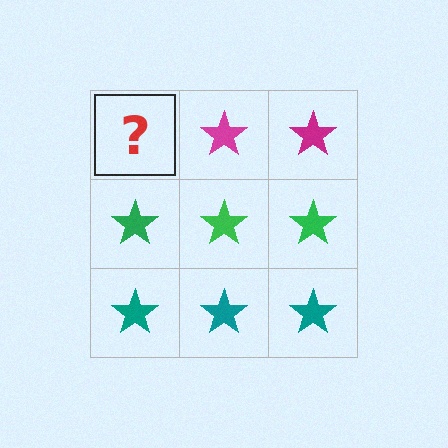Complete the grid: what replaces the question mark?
The question mark should be replaced with a magenta star.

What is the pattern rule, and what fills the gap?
The rule is that each row has a consistent color. The gap should be filled with a magenta star.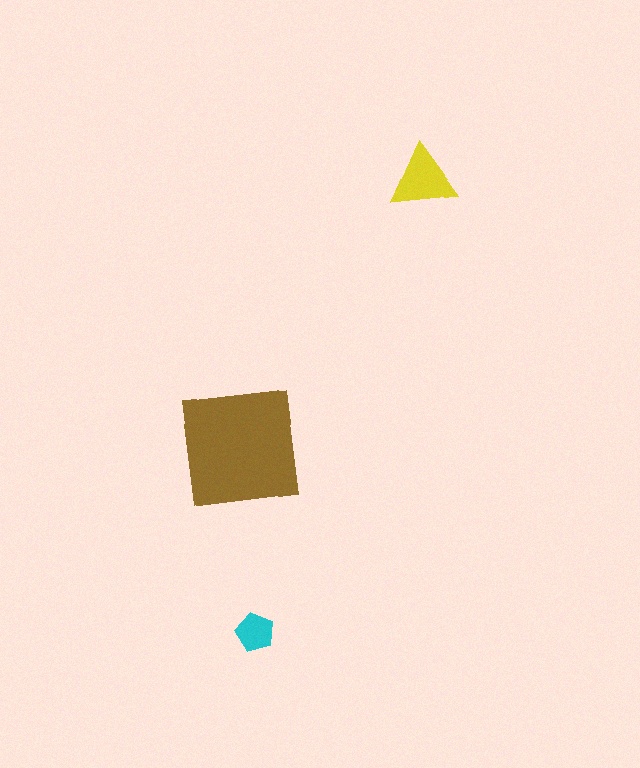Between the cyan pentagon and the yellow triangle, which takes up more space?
The yellow triangle.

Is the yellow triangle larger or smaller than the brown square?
Smaller.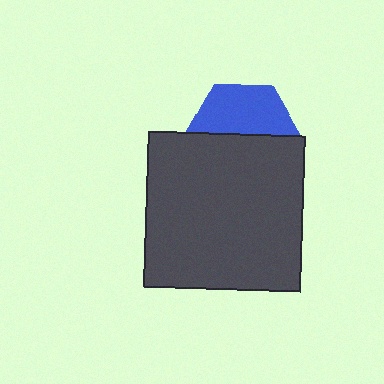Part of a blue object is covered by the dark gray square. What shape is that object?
It is a hexagon.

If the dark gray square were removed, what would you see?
You would see the complete blue hexagon.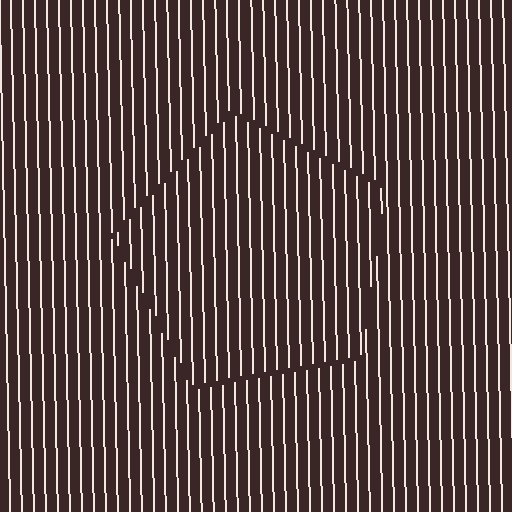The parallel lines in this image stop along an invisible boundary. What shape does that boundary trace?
An illusory pentagon. The interior of the shape contains the same grating, shifted by half a period — the contour is defined by the phase discontinuity where line-ends from the inner and outer gratings abut.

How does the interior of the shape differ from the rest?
The interior of the shape contains the same grating, shifted by half a period — the contour is defined by the phase discontinuity where line-ends from the inner and outer gratings abut.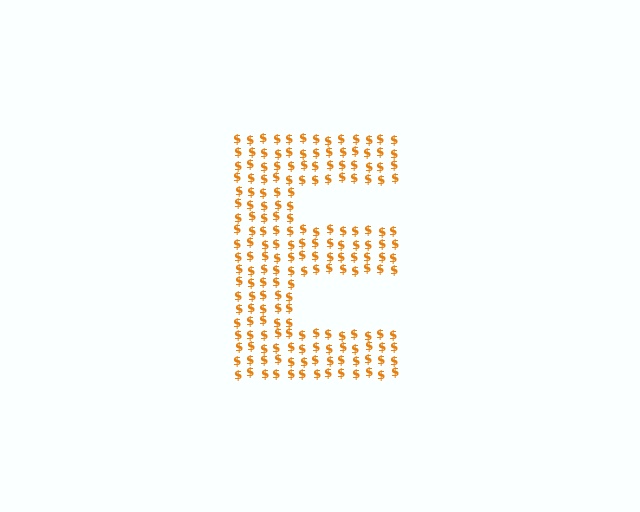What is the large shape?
The large shape is the letter E.